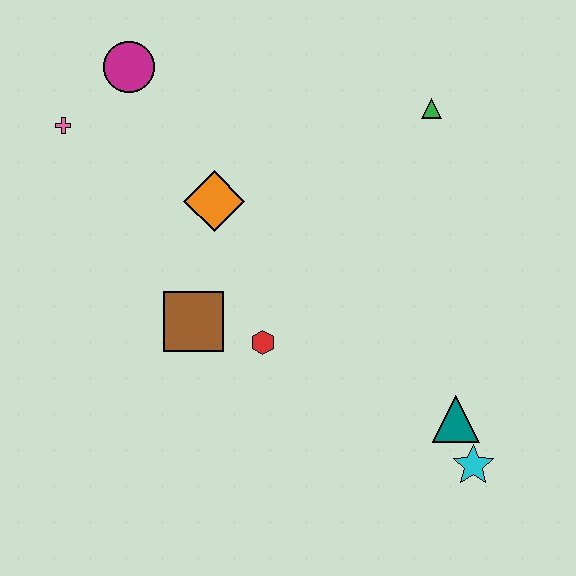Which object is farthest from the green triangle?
The pink cross is farthest from the green triangle.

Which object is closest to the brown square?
The red hexagon is closest to the brown square.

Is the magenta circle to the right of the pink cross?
Yes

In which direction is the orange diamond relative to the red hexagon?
The orange diamond is above the red hexagon.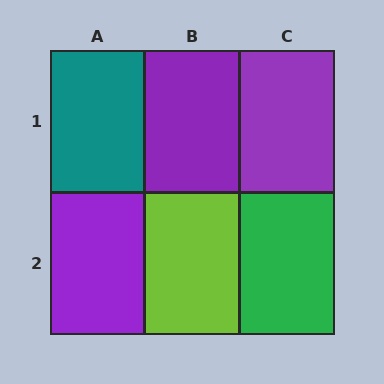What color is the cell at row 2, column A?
Purple.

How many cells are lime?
1 cell is lime.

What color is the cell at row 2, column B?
Lime.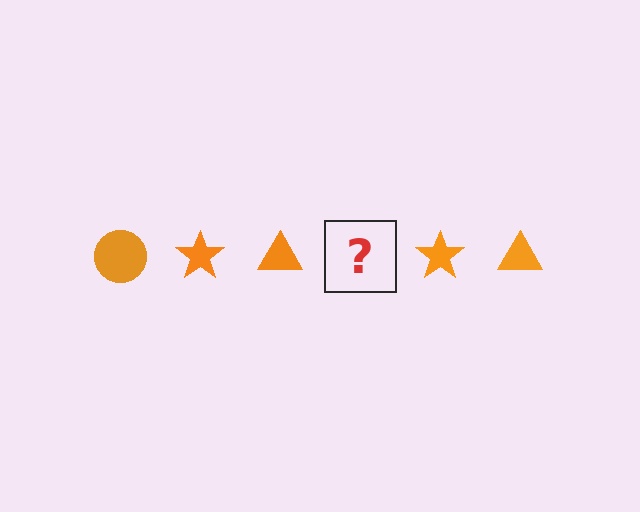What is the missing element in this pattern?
The missing element is an orange circle.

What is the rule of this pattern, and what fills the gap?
The rule is that the pattern cycles through circle, star, triangle shapes in orange. The gap should be filled with an orange circle.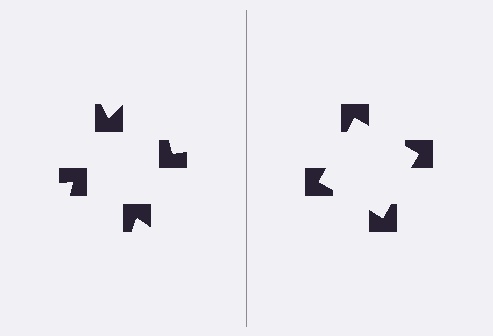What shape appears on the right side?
An illusory square.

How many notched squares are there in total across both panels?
8 — 4 on each side.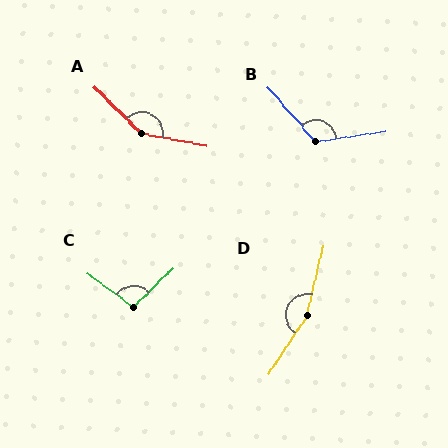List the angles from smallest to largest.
C (99°), B (123°), A (146°), D (160°).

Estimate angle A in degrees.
Approximately 146 degrees.